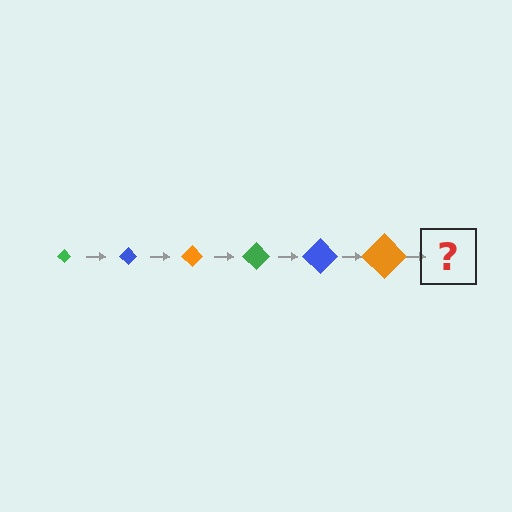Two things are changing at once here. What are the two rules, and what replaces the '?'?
The two rules are that the diamond grows larger each step and the color cycles through green, blue, and orange. The '?' should be a green diamond, larger than the previous one.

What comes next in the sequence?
The next element should be a green diamond, larger than the previous one.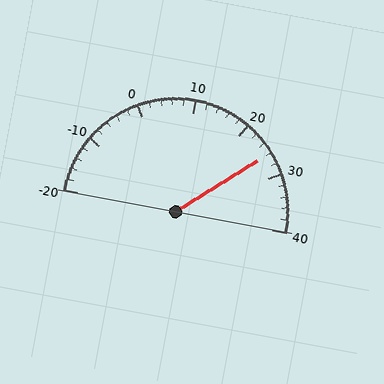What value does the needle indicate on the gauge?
The needle indicates approximately 26.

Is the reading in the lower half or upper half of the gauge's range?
The reading is in the upper half of the range (-20 to 40).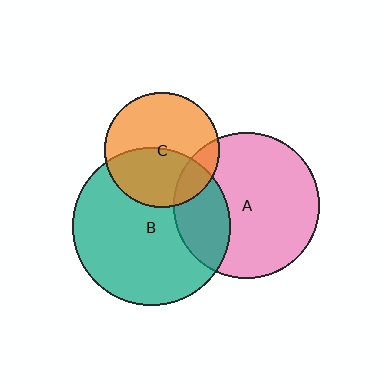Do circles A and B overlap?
Yes.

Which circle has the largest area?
Circle B (teal).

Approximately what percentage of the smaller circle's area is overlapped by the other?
Approximately 25%.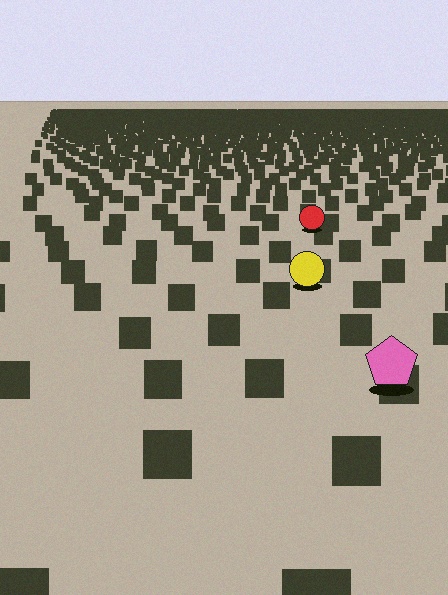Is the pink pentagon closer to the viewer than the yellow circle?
Yes. The pink pentagon is closer — you can tell from the texture gradient: the ground texture is coarser near it.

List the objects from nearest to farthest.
From nearest to farthest: the pink pentagon, the yellow circle, the red circle.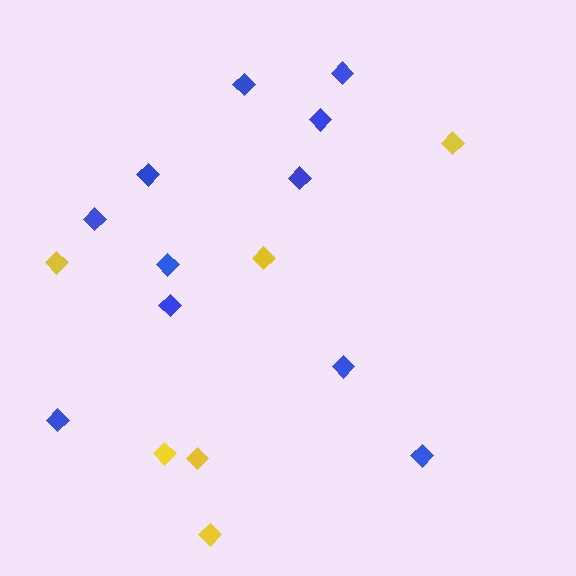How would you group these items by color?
There are 2 groups: one group of blue diamonds (11) and one group of yellow diamonds (6).